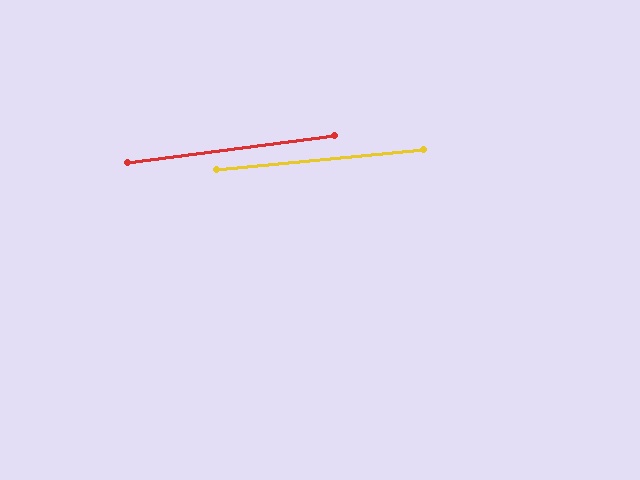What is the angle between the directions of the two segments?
Approximately 2 degrees.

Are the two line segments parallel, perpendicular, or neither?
Parallel — their directions differ by only 1.6°.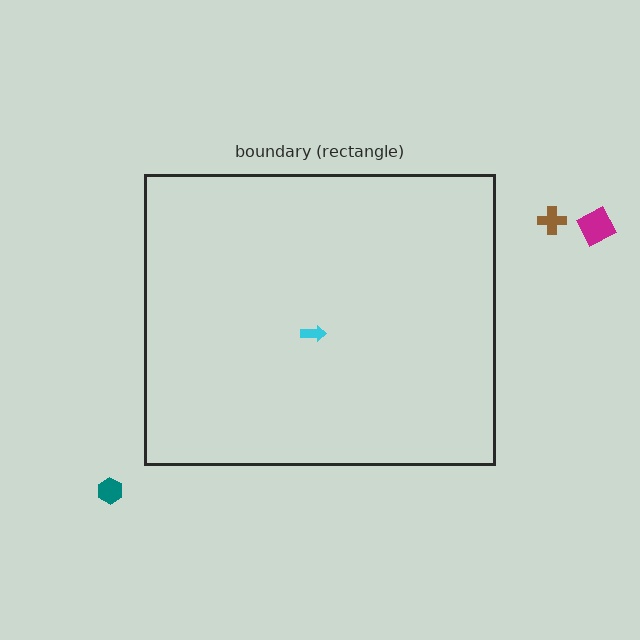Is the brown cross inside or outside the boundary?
Outside.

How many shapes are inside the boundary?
1 inside, 3 outside.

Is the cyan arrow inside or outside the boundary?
Inside.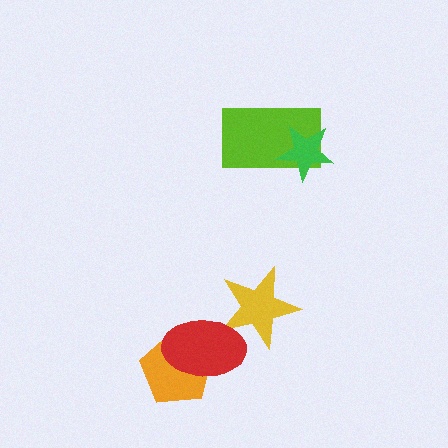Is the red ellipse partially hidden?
No, no other shape covers it.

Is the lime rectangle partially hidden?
Yes, it is partially covered by another shape.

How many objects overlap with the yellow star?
1 object overlaps with the yellow star.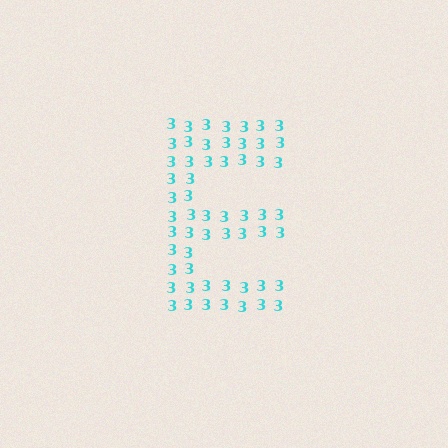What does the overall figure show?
The overall figure shows the letter E.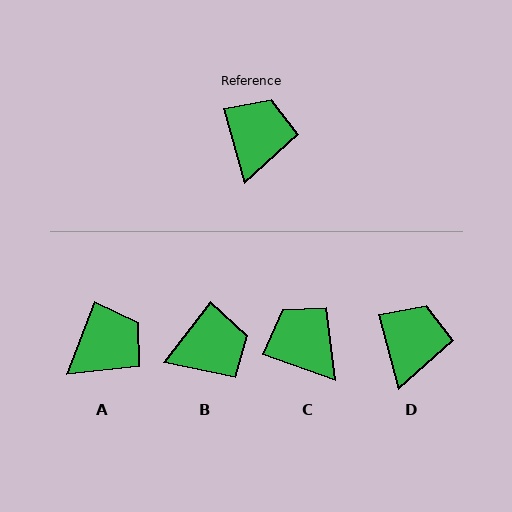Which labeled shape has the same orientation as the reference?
D.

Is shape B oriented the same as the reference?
No, it is off by about 54 degrees.